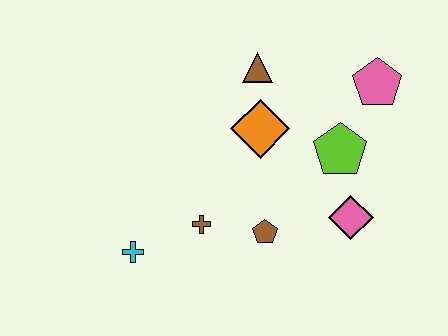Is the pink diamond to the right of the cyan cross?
Yes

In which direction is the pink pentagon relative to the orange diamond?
The pink pentagon is to the right of the orange diamond.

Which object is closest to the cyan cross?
The brown cross is closest to the cyan cross.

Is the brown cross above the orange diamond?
No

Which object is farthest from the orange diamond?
The cyan cross is farthest from the orange diamond.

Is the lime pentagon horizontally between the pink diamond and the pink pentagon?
No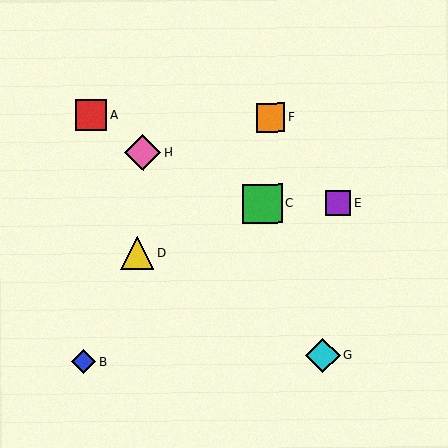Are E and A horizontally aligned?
No, E is at y≈203 and A is at y≈115.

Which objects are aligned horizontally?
Objects C, E are aligned horizontally.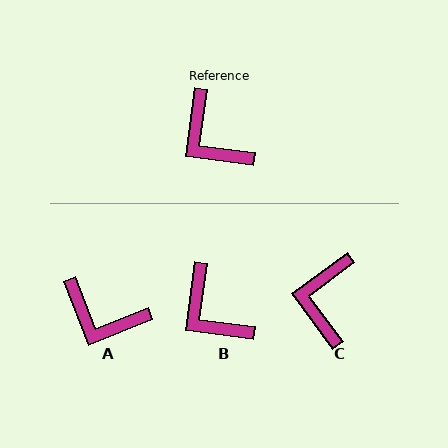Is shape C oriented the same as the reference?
No, it is off by about 46 degrees.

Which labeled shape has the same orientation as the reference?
B.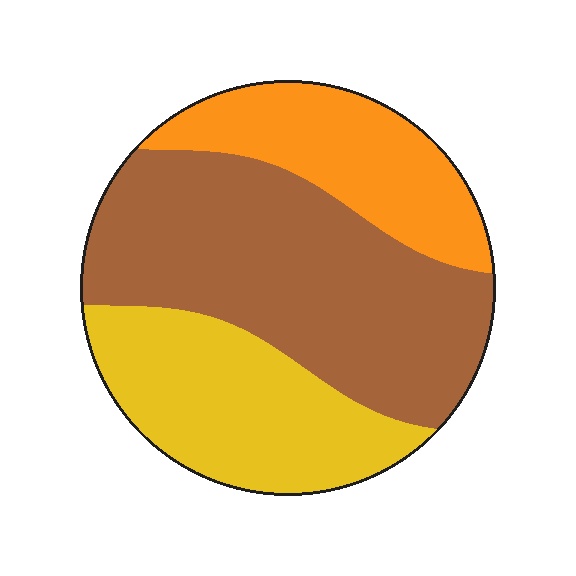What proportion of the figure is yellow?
Yellow covers 29% of the figure.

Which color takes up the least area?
Orange, at roughly 20%.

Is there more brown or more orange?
Brown.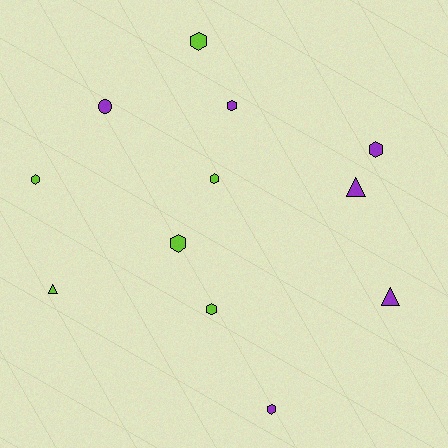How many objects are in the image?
There are 12 objects.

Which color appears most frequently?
Purple, with 6 objects.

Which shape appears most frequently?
Hexagon, with 8 objects.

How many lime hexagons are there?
There are 5 lime hexagons.